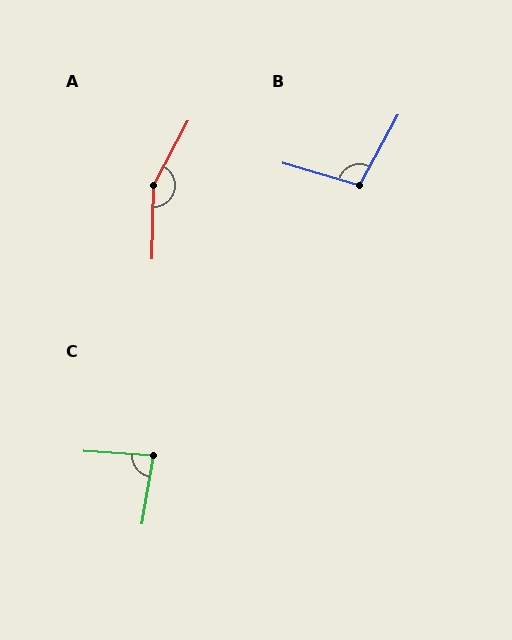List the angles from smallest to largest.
C (84°), B (103°), A (153°).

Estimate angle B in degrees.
Approximately 103 degrees.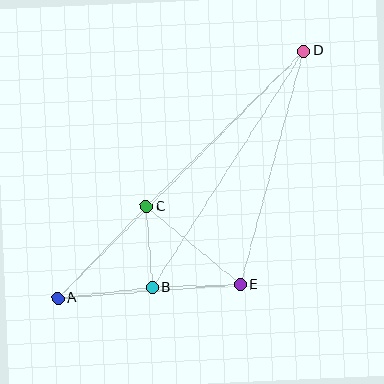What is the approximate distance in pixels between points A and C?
The distance between A and C is approximately 128 pixels.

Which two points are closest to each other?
Points B and C are closest to each other.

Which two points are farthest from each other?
Points A and D are farthest from each other.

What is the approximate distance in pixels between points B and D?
The distance between B and D is approximately 281 pixels.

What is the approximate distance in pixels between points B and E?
The distance between B and E is approximately 88 pixels.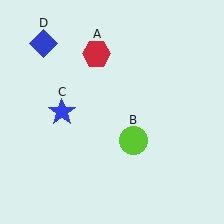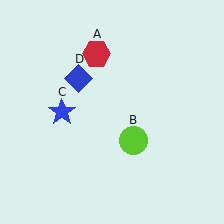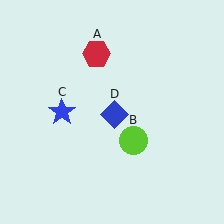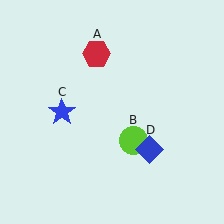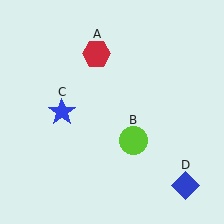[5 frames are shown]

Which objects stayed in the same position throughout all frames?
Red hexagon (object A) and lime circle (object B) and blue star (object C) remained stationary.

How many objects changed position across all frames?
1 object changed position: blue diamond (object D).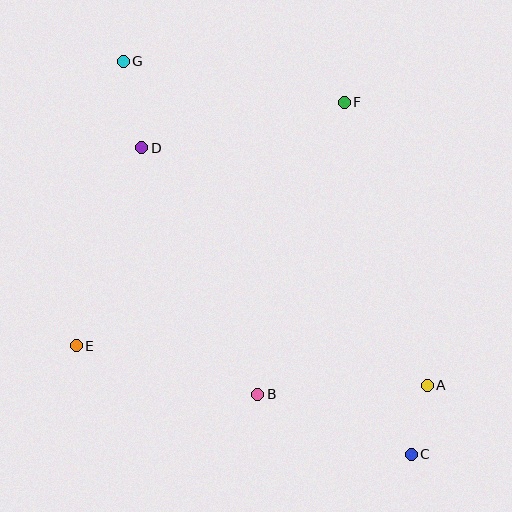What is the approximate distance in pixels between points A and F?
The distance between A and F is approximately 295 pixels.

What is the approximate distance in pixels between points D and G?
The distance between D and G is approximately 88 pixels.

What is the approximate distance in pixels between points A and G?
The distance between A and G is approximately 444 pixels.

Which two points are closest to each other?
Points A and C are closest to each other.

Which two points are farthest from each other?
Points C and G are farthest from each other.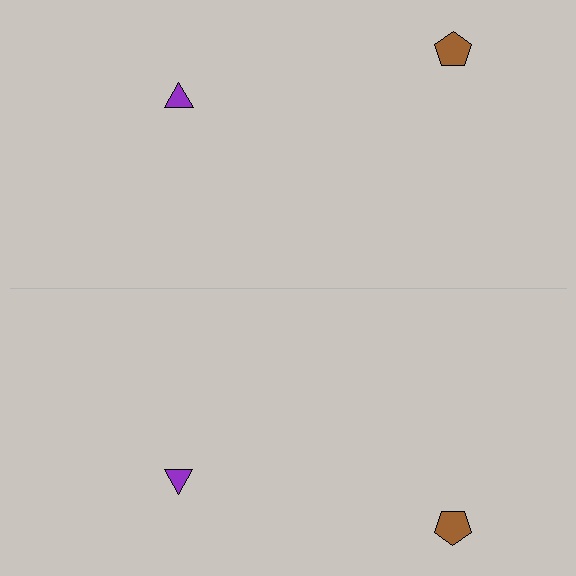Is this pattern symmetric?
Yes, this pattern has bilateral (reflection) symmetry.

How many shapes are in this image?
There are 4 shapes in this image.